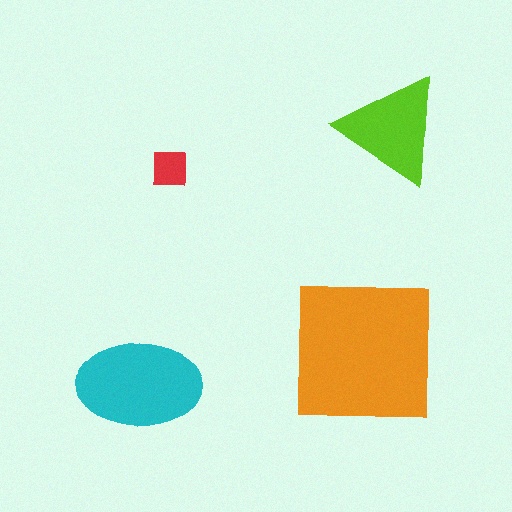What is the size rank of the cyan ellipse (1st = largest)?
2nd.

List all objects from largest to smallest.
The orange square, the cyan ellipse, the lime triangle, the red square.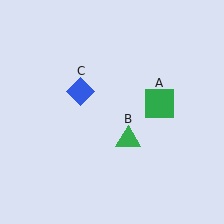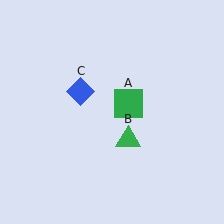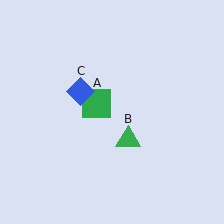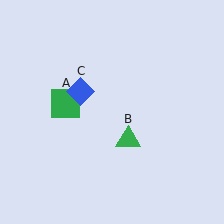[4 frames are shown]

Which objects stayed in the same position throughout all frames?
Green triangle (object B) and blue diamond (object C) remained stationary.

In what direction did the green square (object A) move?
The green square (object A) moved left.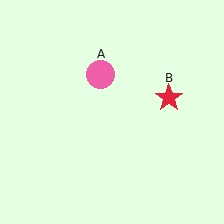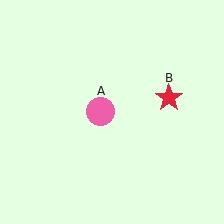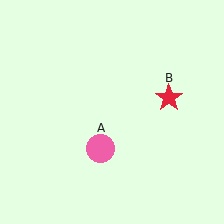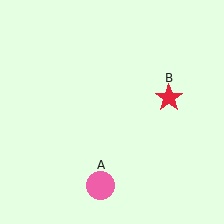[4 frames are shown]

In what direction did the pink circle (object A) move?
The pink circle (object A) moved down.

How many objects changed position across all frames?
1 object changed position: pink circle (object A).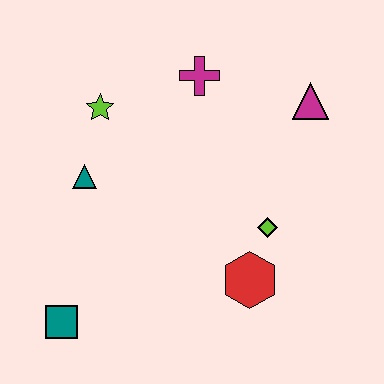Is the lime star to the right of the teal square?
Yes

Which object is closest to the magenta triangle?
The magenta cross is closest to the magenta triangle.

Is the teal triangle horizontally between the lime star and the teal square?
Yes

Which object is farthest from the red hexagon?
The lime star is farthest from the red hexagon.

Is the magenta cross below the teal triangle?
No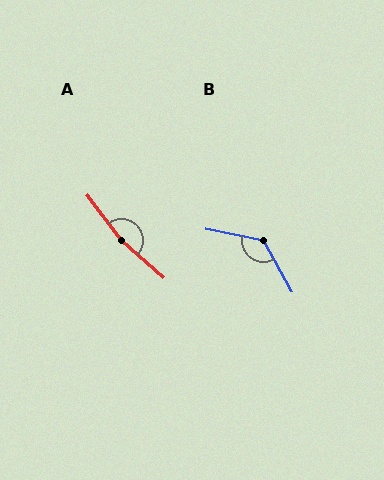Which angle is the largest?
A, at approximately 169 degrees.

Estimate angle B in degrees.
Approximately 130 degrees.